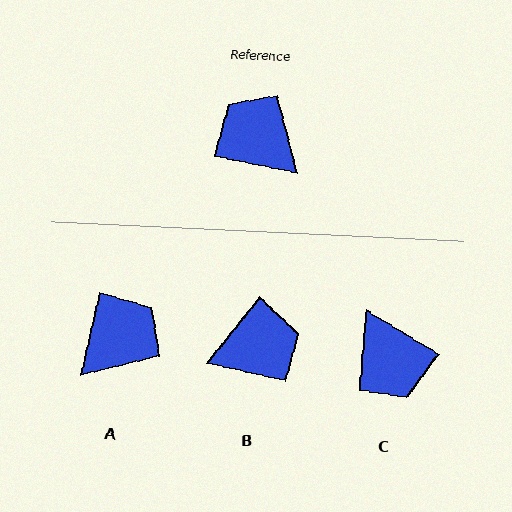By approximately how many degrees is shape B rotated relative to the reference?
Approximately 117 degrees clockwise.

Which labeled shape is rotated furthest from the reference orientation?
C, about 160 degrees away.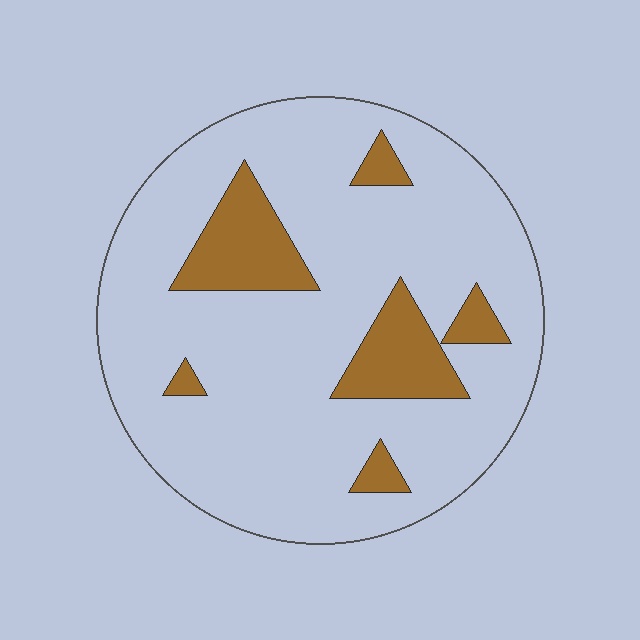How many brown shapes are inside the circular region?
6.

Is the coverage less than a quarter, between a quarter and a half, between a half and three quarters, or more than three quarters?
Less than a quarter.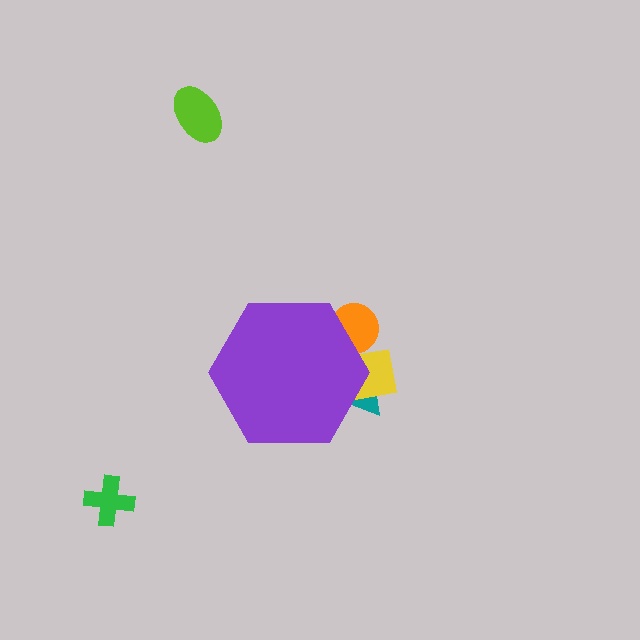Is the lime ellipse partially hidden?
No, the lime ellipse is fully visible.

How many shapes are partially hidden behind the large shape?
3 shapes are partially hidden.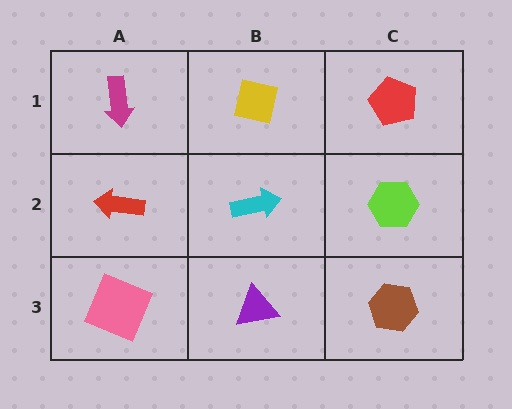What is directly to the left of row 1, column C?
A yellow square.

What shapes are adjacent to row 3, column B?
A cyan arrow (row 2, column B), a pink square (row 3, column A), a brown hexagon (row 3, column C).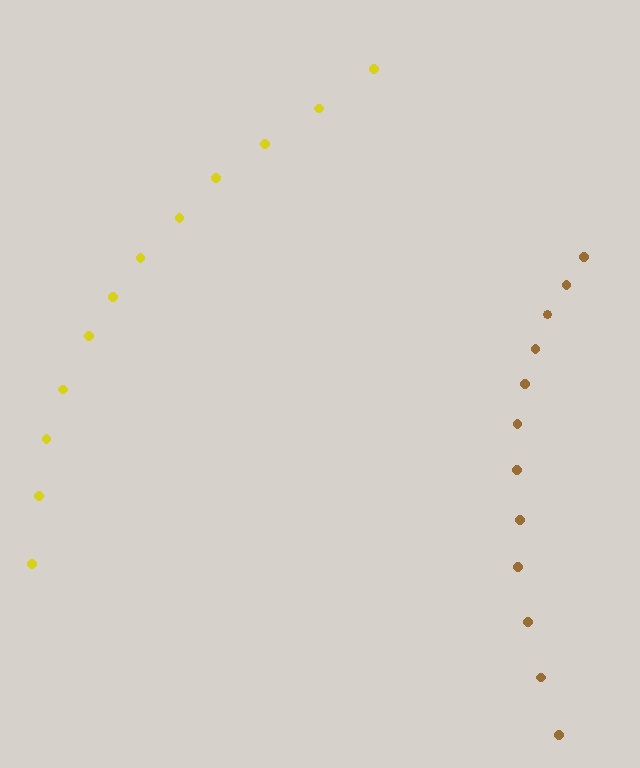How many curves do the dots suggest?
There are 2 distinct paths.